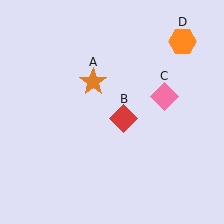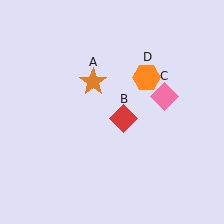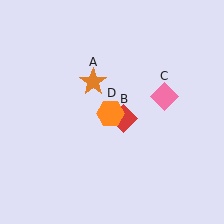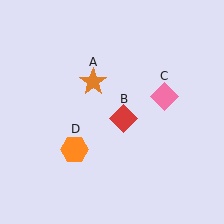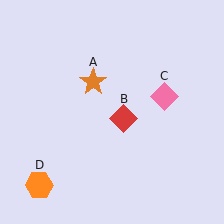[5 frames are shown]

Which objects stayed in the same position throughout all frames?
Orange star (object A) and red diamond (object B) and pink diamond (object C) remained stationary.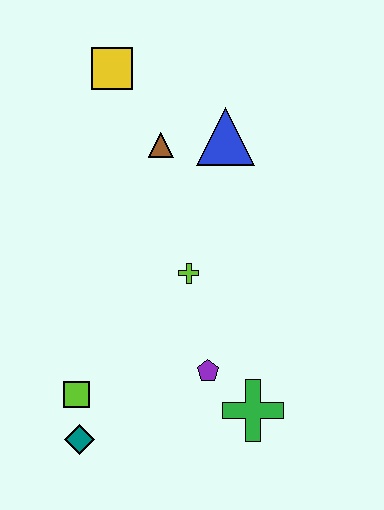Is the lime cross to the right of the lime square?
Yes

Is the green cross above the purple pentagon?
No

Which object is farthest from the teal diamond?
The yellow square is farthest from the teal diamond.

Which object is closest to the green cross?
The purple pentagon is closest to the green cross.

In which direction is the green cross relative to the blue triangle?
The green cross is below the blue triangle.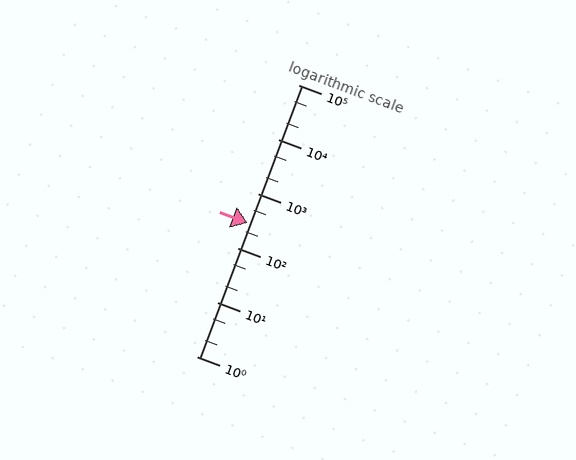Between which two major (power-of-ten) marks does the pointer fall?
The pointer is between 100 and 1000.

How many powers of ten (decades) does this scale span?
The scale spans 5 decades, from 1 to 100000.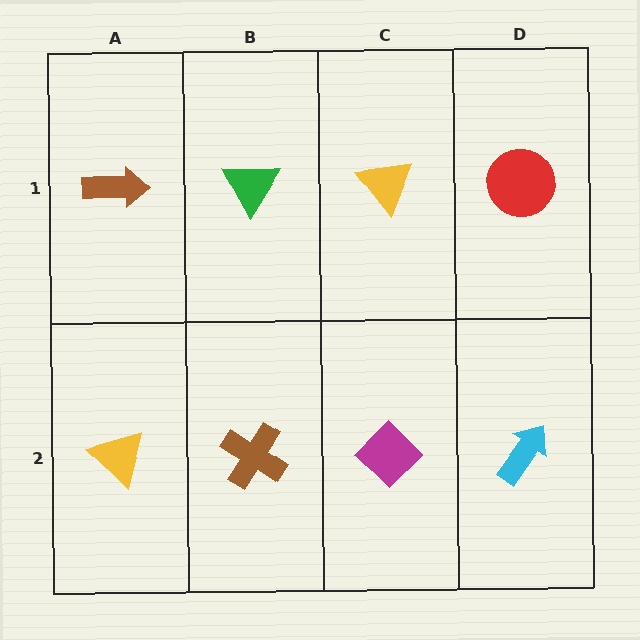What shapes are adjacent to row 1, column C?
A magenta diamond (row 2, column C), a green triangle (row 1, column B), a red circle (row 1, column D).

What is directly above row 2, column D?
A red circle.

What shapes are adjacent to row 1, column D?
A cyan arrow (row 2, column D), a yellow triangle (row 1, column C).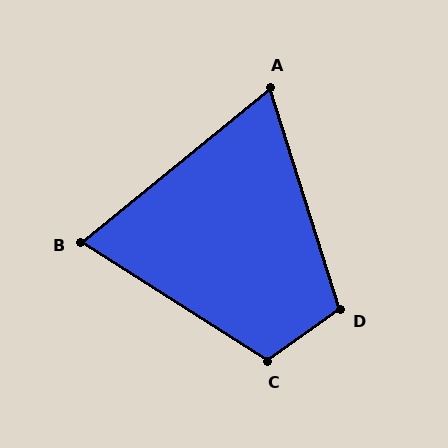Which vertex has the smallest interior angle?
A, at approximately 68 degrees.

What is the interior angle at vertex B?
Approximately 72 degrees (acute).